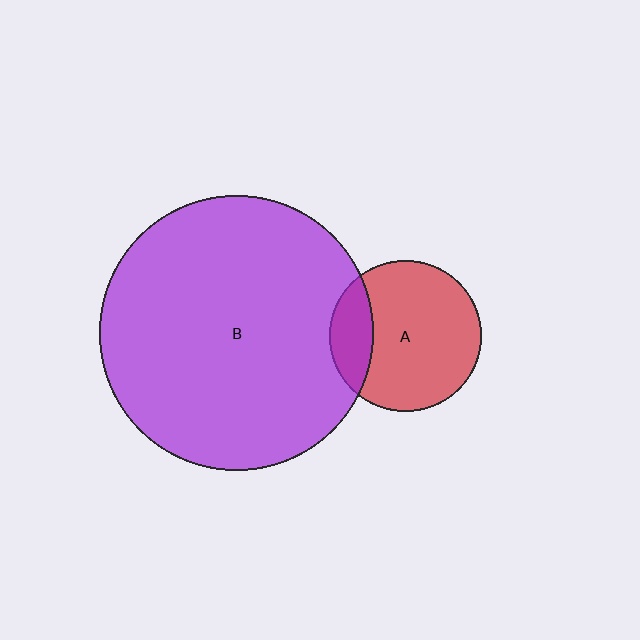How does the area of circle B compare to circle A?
Approximately 3.3 times.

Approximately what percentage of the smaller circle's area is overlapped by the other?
Approximately 20%.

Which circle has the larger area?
Circle B (purple).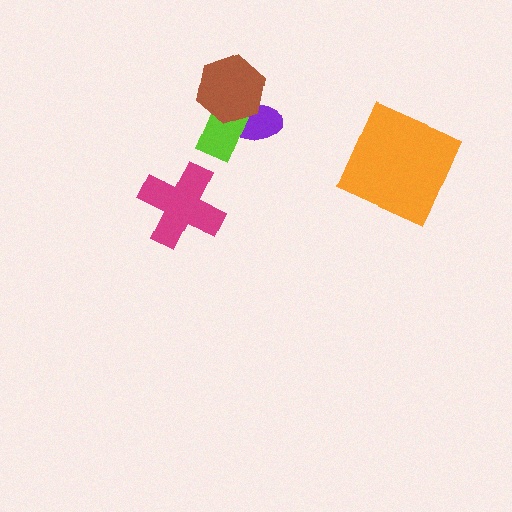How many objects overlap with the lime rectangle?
2 objects overlap with the lime rectangle.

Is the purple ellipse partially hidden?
Yes, it is partially covered by another shape.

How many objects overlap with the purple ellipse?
2 objects overlap with the purple ellipse.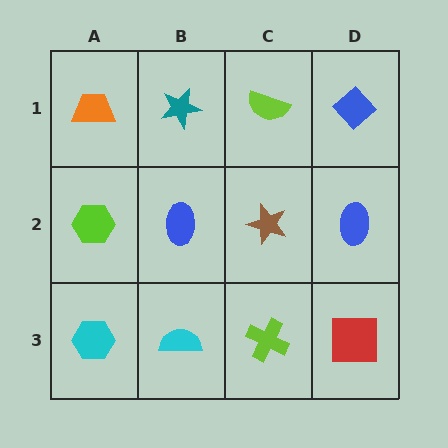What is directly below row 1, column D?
A blue ellipse.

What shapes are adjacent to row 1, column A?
A lime hexagon (row 2, column A), a teal star (row 1, column B).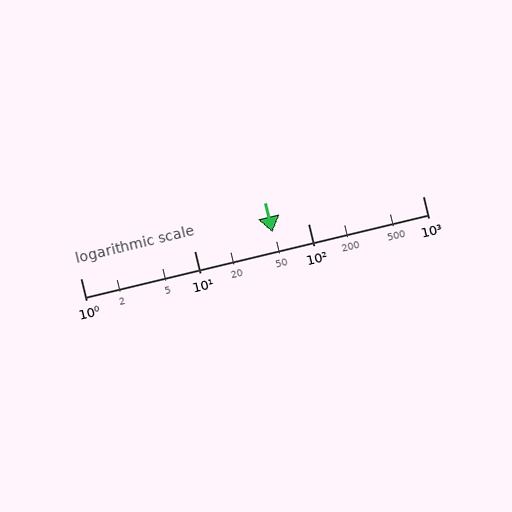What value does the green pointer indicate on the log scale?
The pointer indicates approximately 48.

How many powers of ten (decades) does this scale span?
The scale spans 3 decades, from 1 to 1000.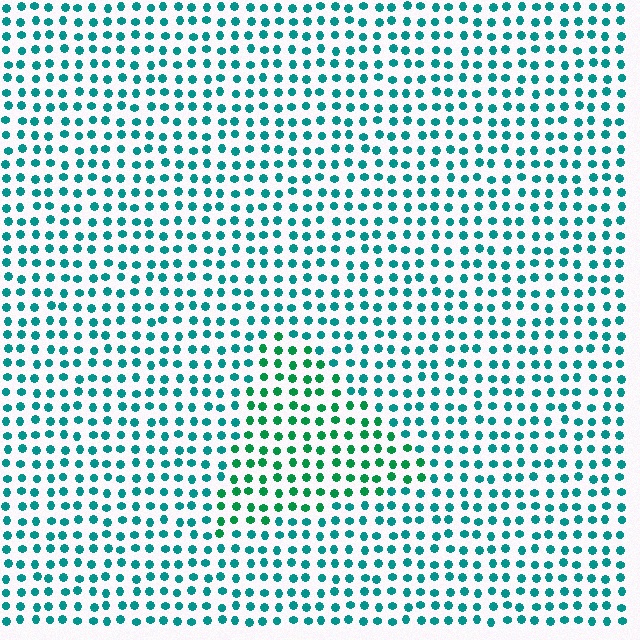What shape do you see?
I see a triangle.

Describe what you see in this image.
The image is filled with small teal elements in a uniform arrangement. A triangle-shaped region is visible where the elements are tinted to a slightly different hue, forming a subtle color boundary.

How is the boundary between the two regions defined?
The boundary is defined purely by a slight shift in hue (about 30 degrees). Spacing, size, and orientation are identical on both sides.